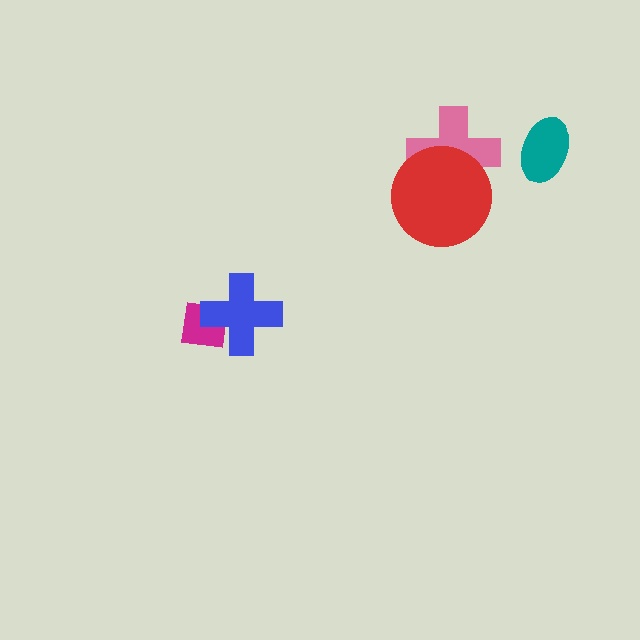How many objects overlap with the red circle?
1 object overlaps with the red circle.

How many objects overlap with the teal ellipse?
0 objects overlap with the teal ellipse.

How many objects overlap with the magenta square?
1 object overlaps with the magenta square.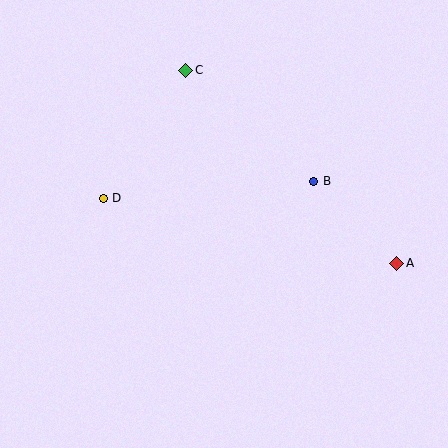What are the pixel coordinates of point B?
Point B is at (314, 181).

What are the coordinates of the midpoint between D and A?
The midpoint between D and A is at (250, 231).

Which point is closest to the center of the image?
Point B at (314, 181) is closest to the center.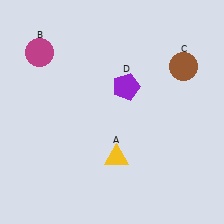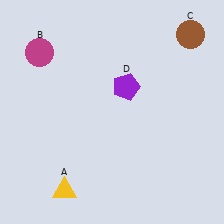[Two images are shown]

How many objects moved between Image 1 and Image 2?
2 objects moved between the two images.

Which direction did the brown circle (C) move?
The brown circle (C) moved up.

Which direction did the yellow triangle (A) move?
The yellow triangle (A) moved left.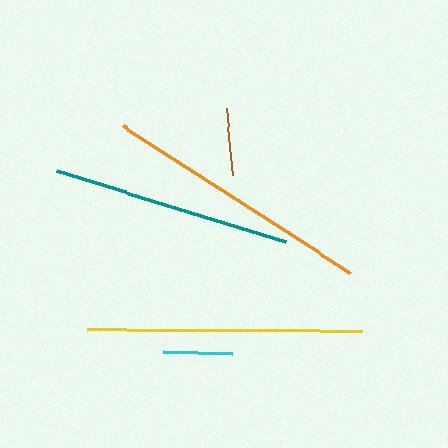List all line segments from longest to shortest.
From longest to shortest: yellow, orange, teal, cyan, brown.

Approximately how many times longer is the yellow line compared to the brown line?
The yellow line is approximately 4.1 times the length of the brown line.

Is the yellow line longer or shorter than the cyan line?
The yellow line is longer than the cyan line.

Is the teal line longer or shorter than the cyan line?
The teal line is longer than the cyan line.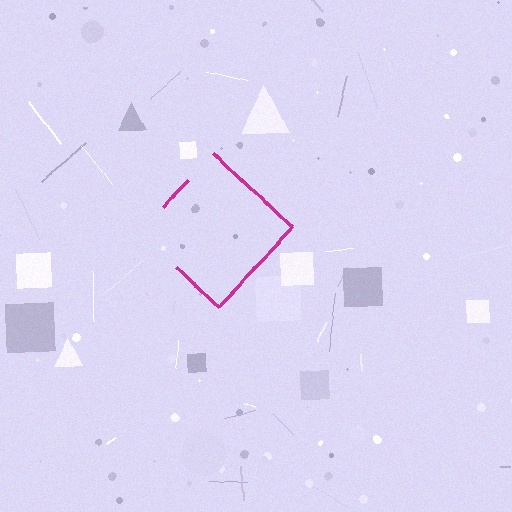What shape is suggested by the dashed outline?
The dashed outline suggests a diamond.